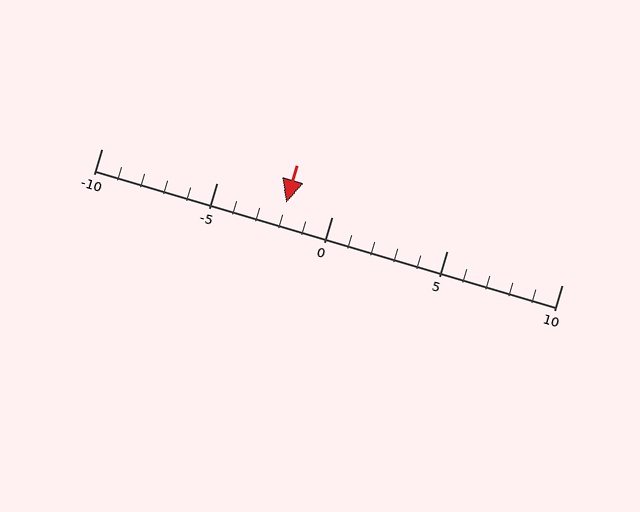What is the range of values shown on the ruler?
The ruler shows values from -10 to 10.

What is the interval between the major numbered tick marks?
The major tick marks are spaced 5 units apart.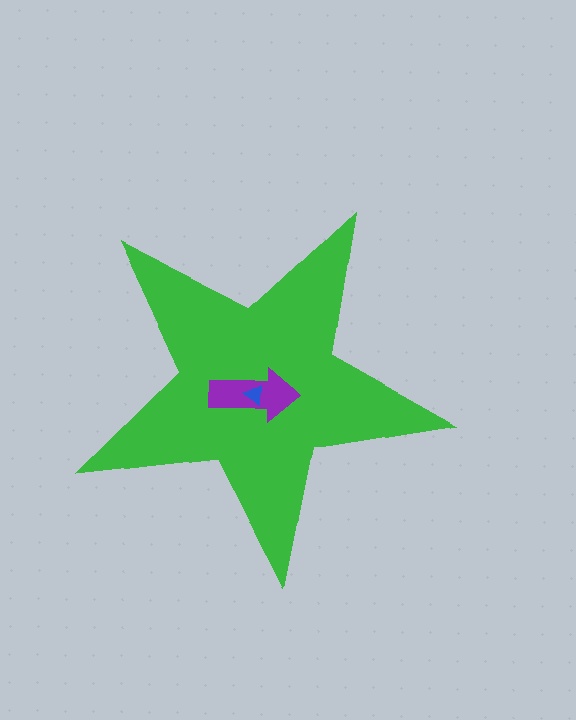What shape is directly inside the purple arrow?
The blue triangle.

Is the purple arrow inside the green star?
Yes.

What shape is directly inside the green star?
The purple arrow.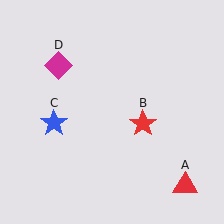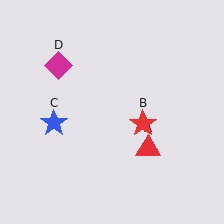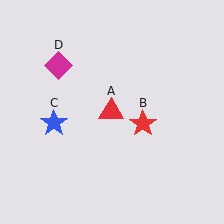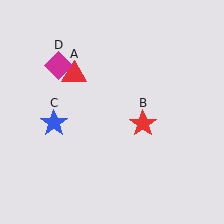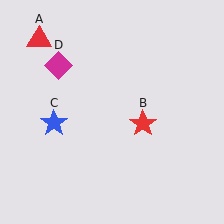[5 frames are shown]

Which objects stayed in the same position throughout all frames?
Red star (object B) and blue star (object C) and magenta diamond (object D) remained stationary.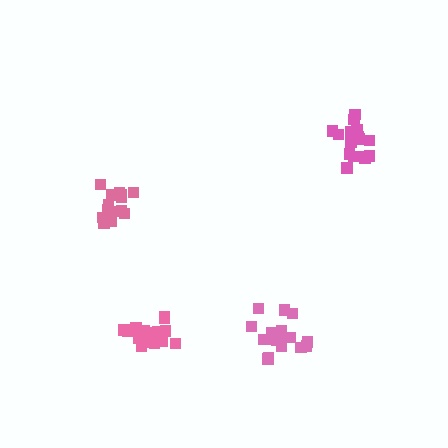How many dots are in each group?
Group 1: 19 dots, Group 2: 18 dots, Group 3: 16 dots, Group 4: 18 dots (71 total).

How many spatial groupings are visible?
There are 4 spatial groupings.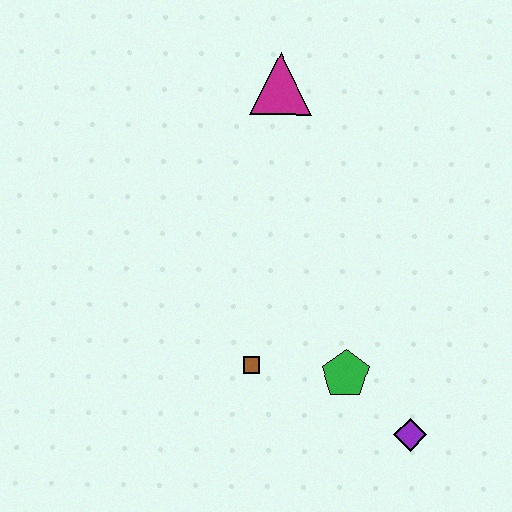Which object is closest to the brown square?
The green pentagon is closest to the brown square.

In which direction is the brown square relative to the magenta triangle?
The brown square is below the magenta triangle.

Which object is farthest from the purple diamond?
The magenta triangle is farthest from the purple diamond.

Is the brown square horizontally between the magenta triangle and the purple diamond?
No